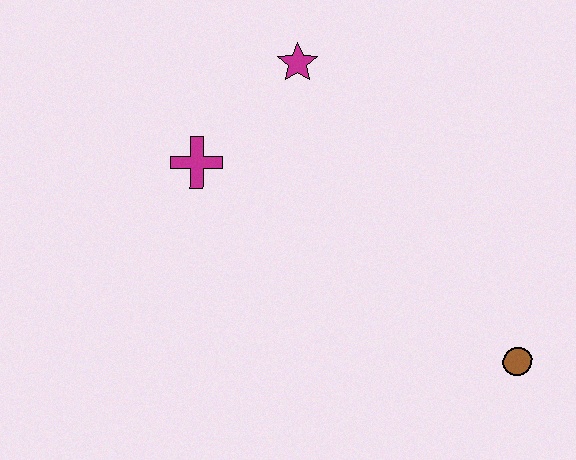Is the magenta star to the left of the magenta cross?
No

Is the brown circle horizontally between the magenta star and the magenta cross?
No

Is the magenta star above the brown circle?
Yes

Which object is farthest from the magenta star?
The brown circle is farthest from the magenta star.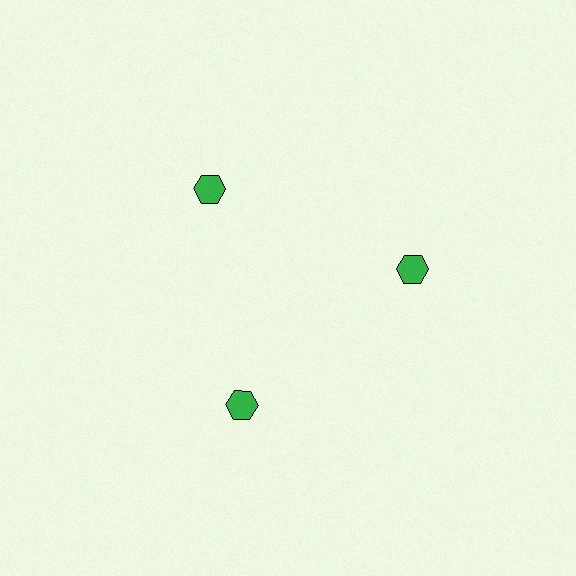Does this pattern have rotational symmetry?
Yes, this pattern has 3-fold rotational symmetry. It looks the same after rotating 120 degrees around the center.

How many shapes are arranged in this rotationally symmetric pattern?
There are 3 shapes, arranged in 3 groups of 1.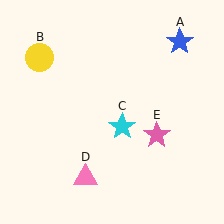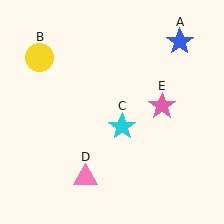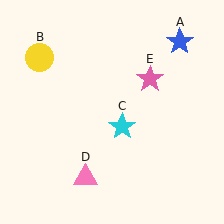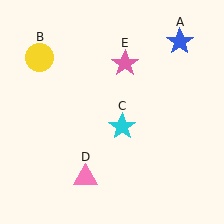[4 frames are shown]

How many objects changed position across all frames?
1 object changed position: pink star (object E).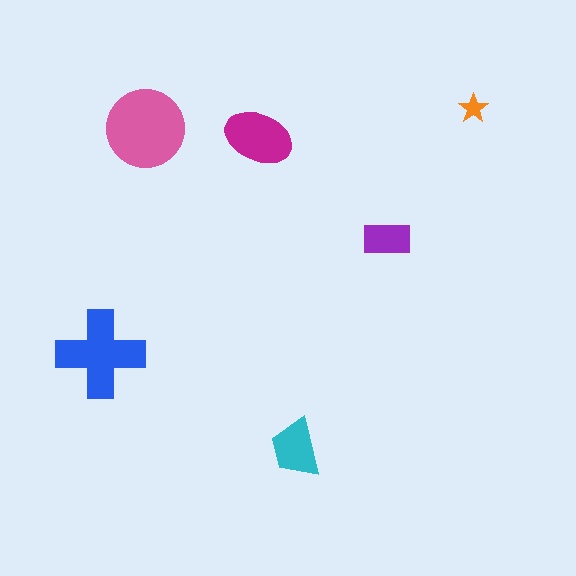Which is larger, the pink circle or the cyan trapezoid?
The pink circle.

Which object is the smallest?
The orange star.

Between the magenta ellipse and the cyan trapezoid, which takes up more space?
The magenta ellipse.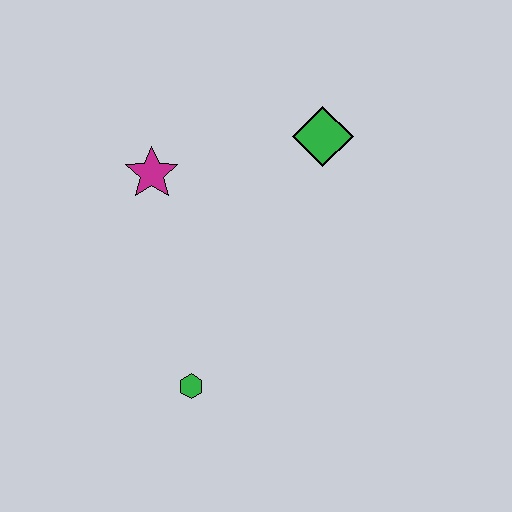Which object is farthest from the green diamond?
The green hexagon is farthest from the green diamond.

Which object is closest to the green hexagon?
The magenta star is closest to the green hexagon.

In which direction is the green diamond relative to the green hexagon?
The green diamond is above the green hexagon.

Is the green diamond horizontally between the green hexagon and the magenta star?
No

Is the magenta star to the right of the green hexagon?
No